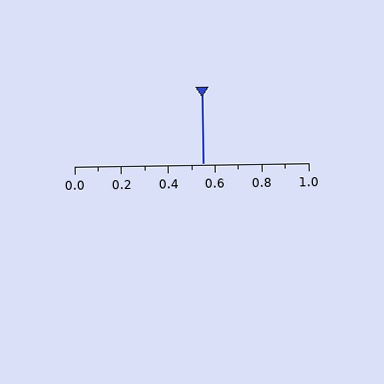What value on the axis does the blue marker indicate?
The marker indicates approximately 0.55.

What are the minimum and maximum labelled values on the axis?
The axis runs from 0.0 to 1.0.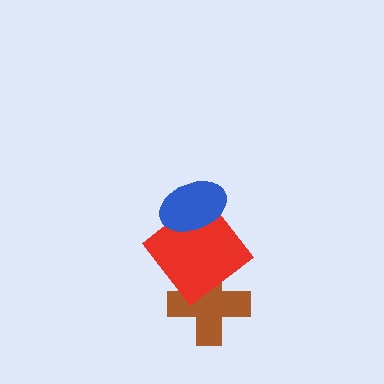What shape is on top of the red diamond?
The blue ellipse is on top of the red diamond.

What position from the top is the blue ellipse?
The blue ellipse is 1st from the top.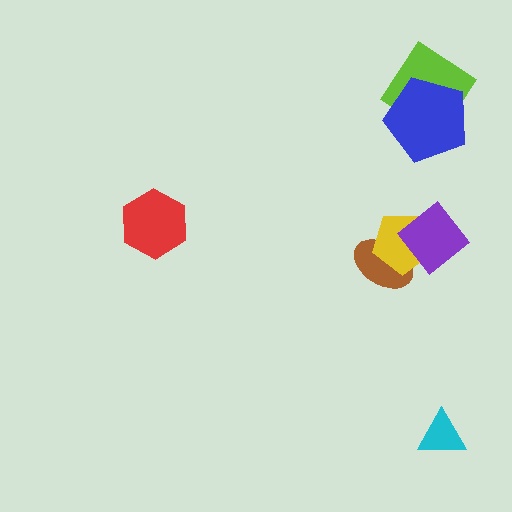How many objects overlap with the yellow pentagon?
2 objects overlap with the yellow pentagon.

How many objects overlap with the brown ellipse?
2 objects overlap with the brown ellipse.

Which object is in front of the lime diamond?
The blue pentagon is in front of the lime diamond.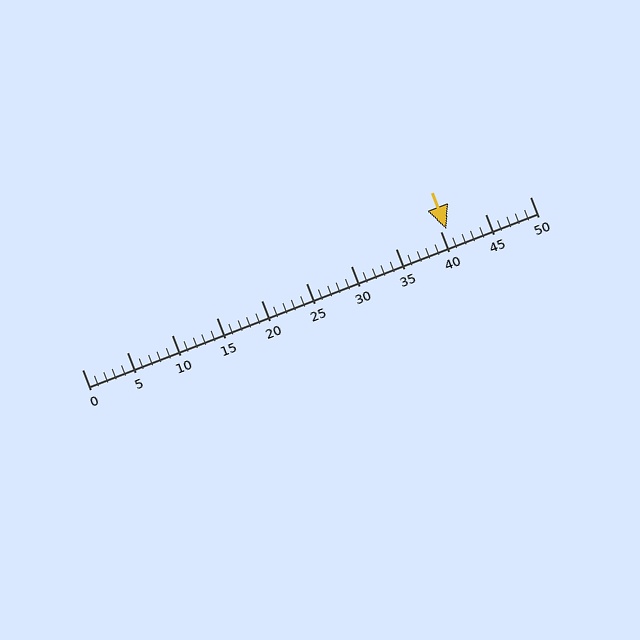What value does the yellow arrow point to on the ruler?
The yellow arrow points to approximately 41.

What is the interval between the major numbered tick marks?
The major tick marks are spaced 5 units apart.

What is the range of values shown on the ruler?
The ruler shows values from 0 to 50.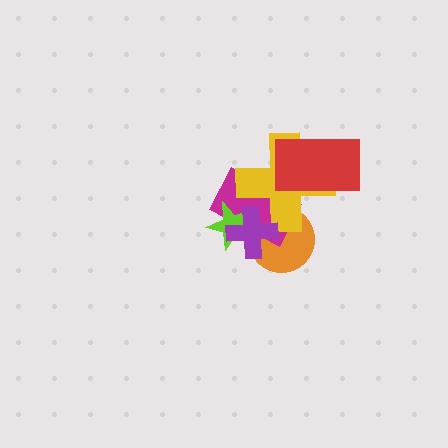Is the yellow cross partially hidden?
Yes, it is partially covered by another shape.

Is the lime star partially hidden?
Yes, it is partially covered by another shape.